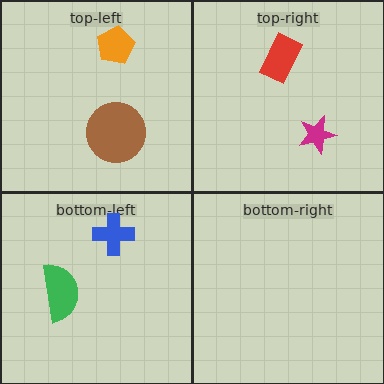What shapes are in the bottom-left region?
The green semicircle, the blue cross.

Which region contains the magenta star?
The top-right region.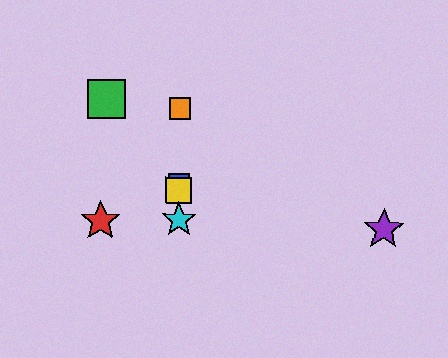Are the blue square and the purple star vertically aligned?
No, the blue square is at x≈179 and the purple star is at x≈384.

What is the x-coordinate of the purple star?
The purple star is at x≈384.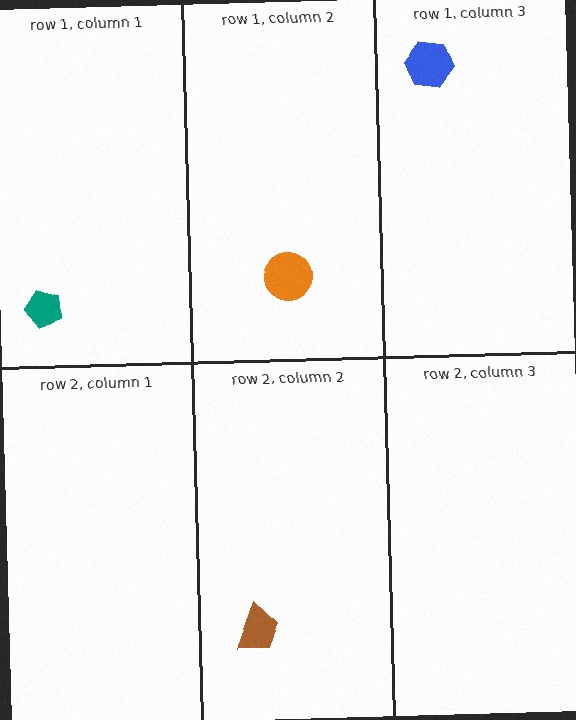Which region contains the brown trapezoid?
The row 2, column 2 region.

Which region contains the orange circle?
The row 1, column 2 region.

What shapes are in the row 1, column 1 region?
The teal pentagon.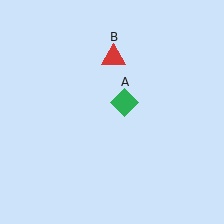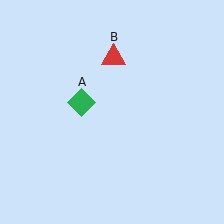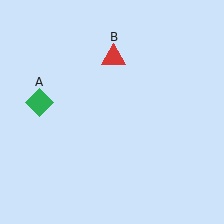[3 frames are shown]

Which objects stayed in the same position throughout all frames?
Red triangle (object B) remained stationary.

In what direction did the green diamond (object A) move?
The green diamond (object A) moved left.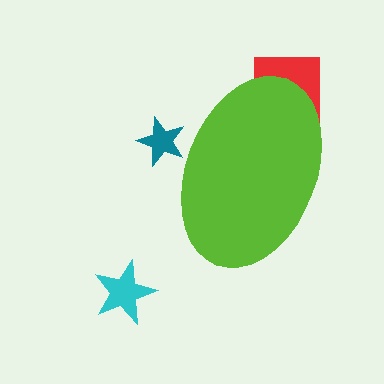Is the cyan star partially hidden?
No, the cyan star is fully visible.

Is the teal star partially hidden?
Yes, the teal star is partially hidden behind the lime ellipse.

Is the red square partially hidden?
Yes, the red square is partially hidden behind the lime ellipse.